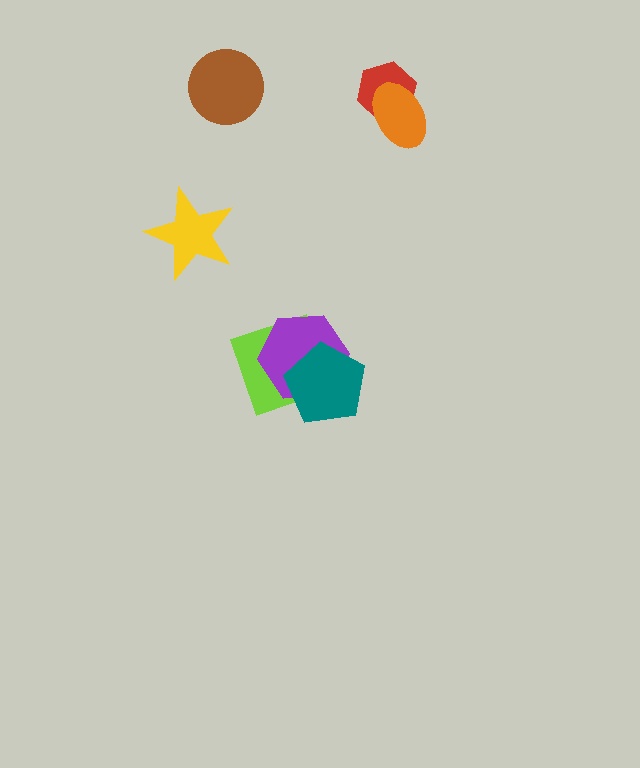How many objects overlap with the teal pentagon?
2 objects overlap with the teal pentagon.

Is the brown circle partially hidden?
No, no other shape covers it.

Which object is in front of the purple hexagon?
The teal pentagon is in front of the purple hexagon.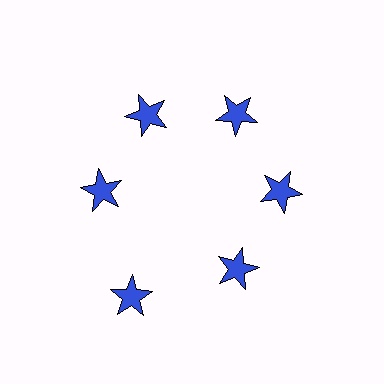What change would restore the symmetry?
The symmetry would be restored by moving it inward, back onto the ring so that all 6 stars sit at equal angles and equal distance from the center.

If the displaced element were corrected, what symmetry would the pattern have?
It would have 6-fold rotational symmetry — the pattern would map onto itself every 60 degrees.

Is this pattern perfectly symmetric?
No. The 6 blue stars are arranged in a ring, but one element near the 7 o'clock position is pushed outward from the center, breaking the 6-fold rotational symmetry.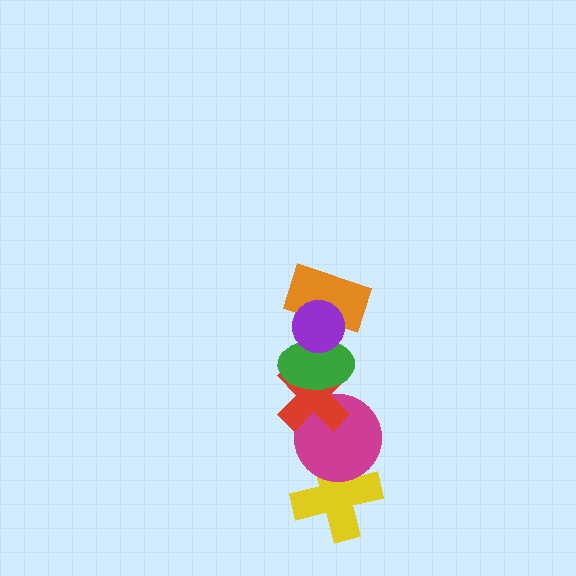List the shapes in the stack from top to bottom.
From top to bottom: the purple circle, the orange rectangle, the green ellipse, the red cross, the magenta circle, the yellow cross.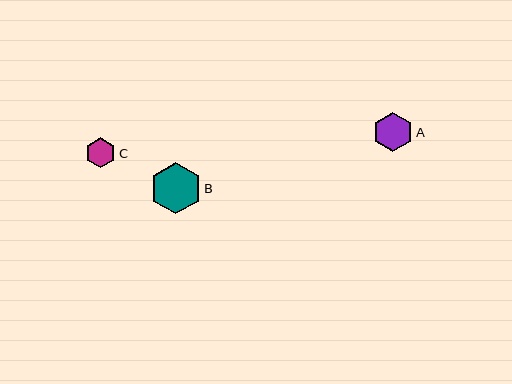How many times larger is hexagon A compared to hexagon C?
Hexagon A is approximately 1.3 times the size of hexagon C.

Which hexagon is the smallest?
Hexagon C is the smallest with a size of approximately 30 pixels.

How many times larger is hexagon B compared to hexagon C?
Hexagon B is approximately 1.7 times the size of hexagon C.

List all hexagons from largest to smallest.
From largest to smallest: B, A, C.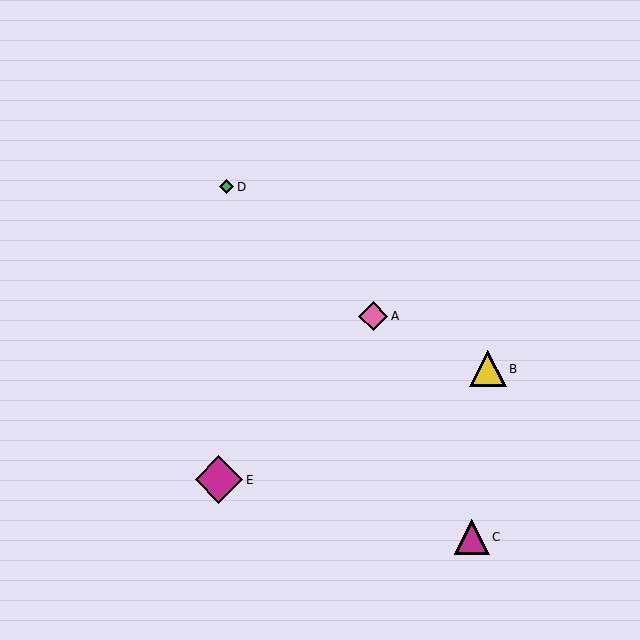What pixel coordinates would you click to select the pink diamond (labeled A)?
Click at (373, 316) to select the pink diamond A.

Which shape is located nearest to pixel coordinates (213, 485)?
The magenta diamond (labeled E) at (219, 480) is nearest to that location.